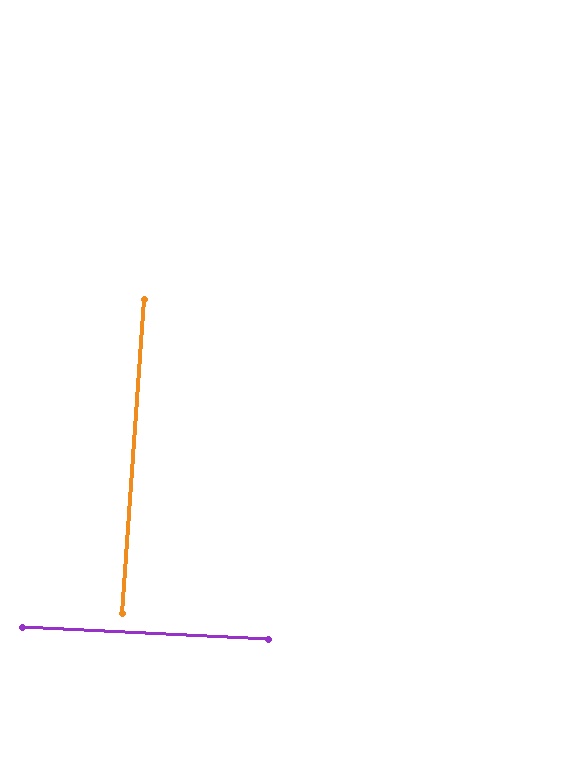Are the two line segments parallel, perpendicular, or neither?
Perpendicular — they meet at approximately 89°.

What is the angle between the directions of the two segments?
Approximately 89 degrees.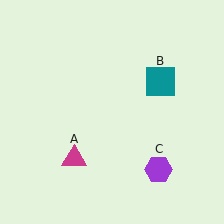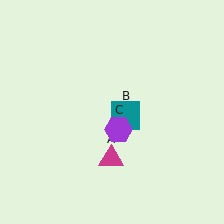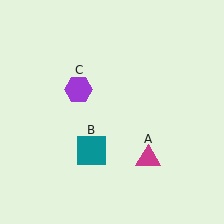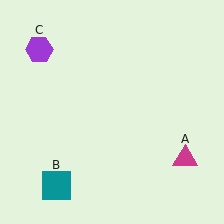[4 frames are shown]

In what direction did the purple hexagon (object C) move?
The purple hexagon (object C) moved up and to the left.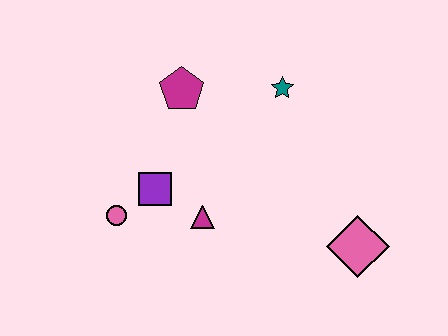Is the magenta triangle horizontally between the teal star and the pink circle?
Yes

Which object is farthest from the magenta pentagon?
The pink diamond is farthest from the magenta pentagon.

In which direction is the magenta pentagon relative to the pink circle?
The magenta pentagon is above the pink circle.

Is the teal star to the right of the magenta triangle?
Yes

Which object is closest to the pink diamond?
The magenta triangle is closest to the pink diamond.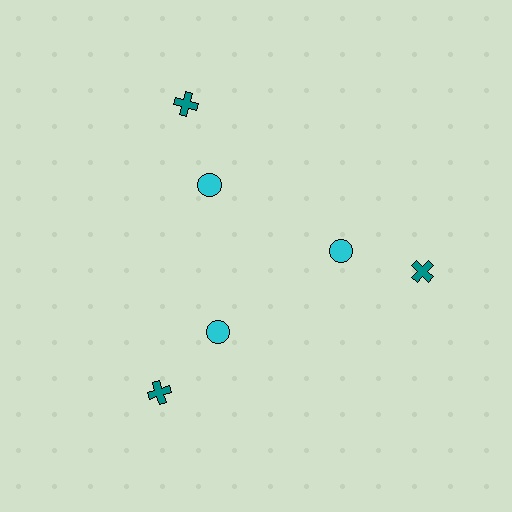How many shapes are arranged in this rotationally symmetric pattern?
There are 6 shapes, arranged in 3 groups of 2.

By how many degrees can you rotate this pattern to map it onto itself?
The pattern maps onto itself every 120 degrees of rotation.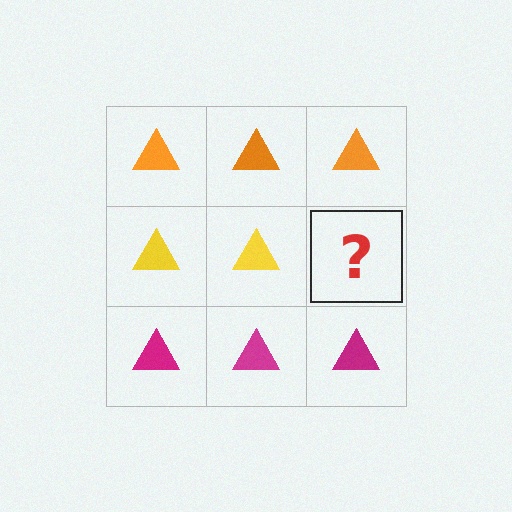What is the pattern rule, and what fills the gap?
The rule is that each row has a consistent color. The gap should be filled with a yellow triangle.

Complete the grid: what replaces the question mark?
The question mark should be replaced with a yellow triangle.